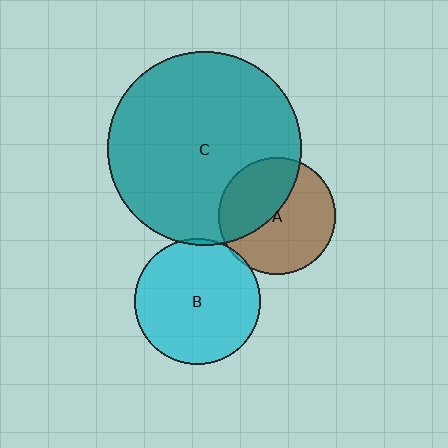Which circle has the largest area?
Circle C (teal).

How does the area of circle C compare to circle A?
Approximately 2.7 times.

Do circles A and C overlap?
Yes.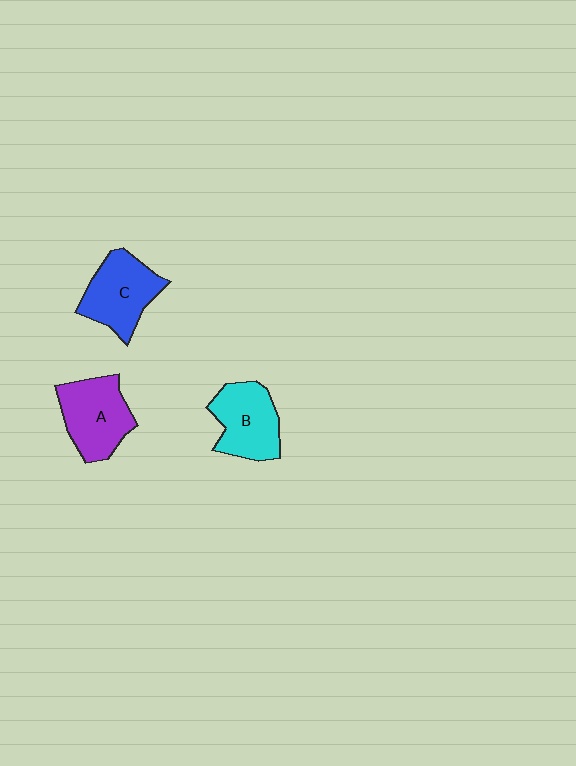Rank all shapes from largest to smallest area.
From largest to smallest: A (purple), C (blue), B (cyan).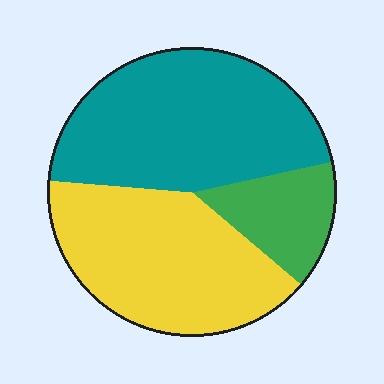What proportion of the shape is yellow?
Yellow takes up about two fifths (2/5) of the shape.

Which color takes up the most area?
Teal, at roughly 45%.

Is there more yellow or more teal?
Teal.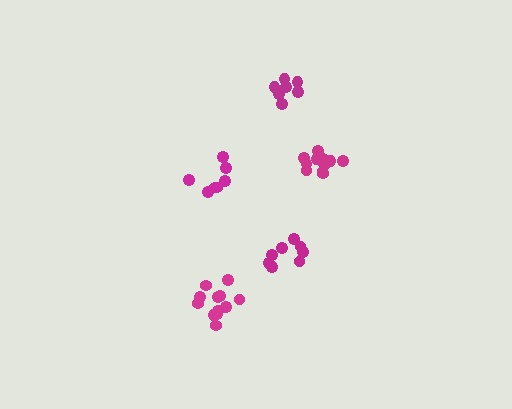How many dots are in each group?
Group 1: 7 dots, Group 2: 8 dots, Group 3: 12 dots, Group 4: 12 dots, Group 5: 7 dots (46 total).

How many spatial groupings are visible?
There are 5 spatial groupings.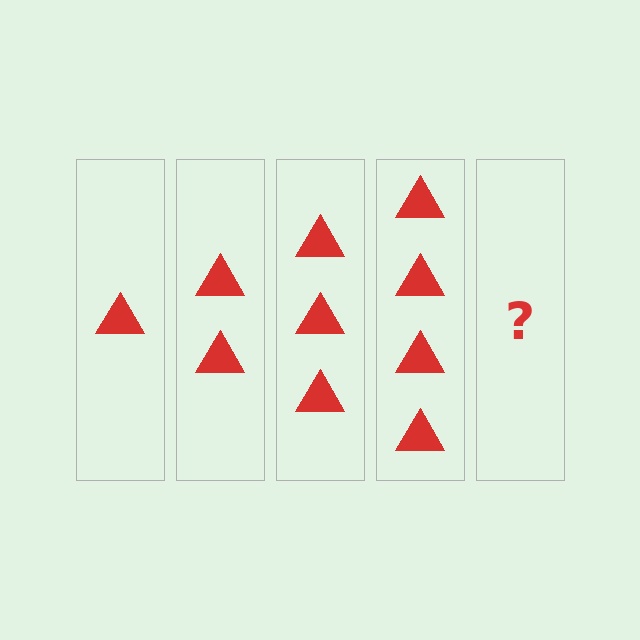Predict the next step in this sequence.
The next step is 5 triangles.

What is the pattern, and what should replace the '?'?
The pattern is that each step adds one more triangle. The '?' should be 5 triangles.